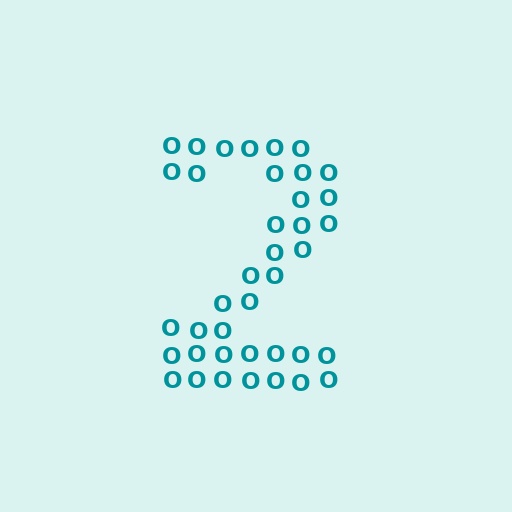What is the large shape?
The large shape is the digit 2.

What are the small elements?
The small elements are letter O's.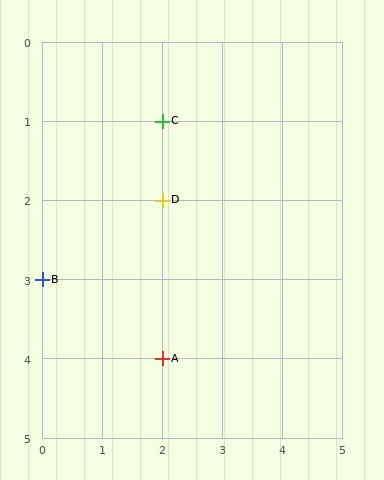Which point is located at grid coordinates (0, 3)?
Point B is at (0, 3).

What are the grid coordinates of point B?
Point B is at grid coordinates (0, 3).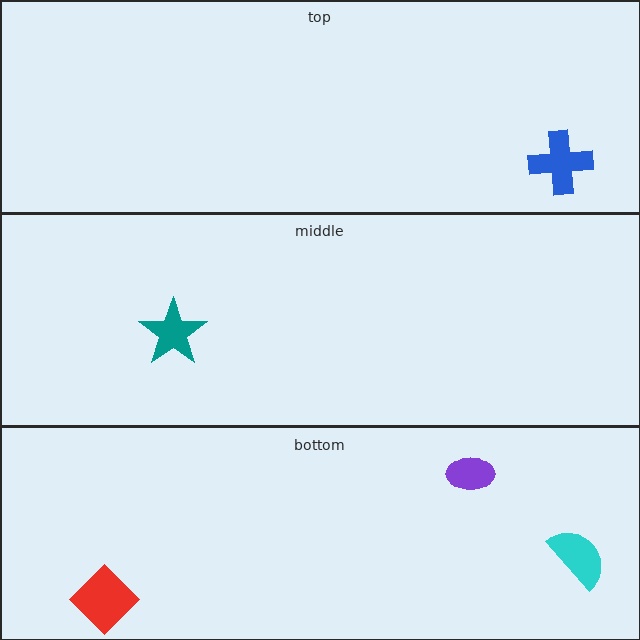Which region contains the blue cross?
The top region.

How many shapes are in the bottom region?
3.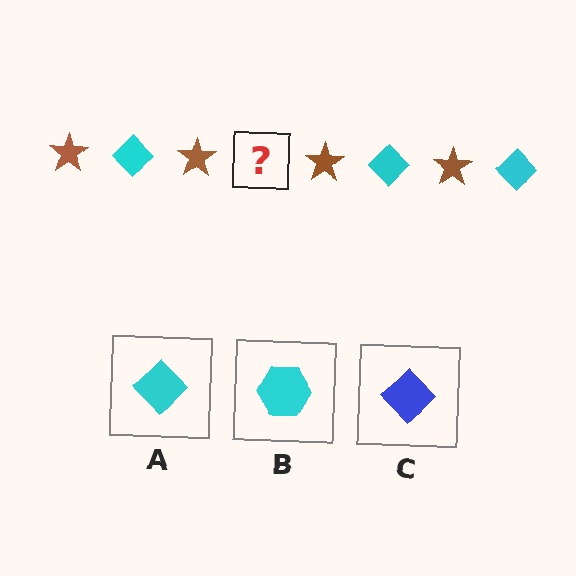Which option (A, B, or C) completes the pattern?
A.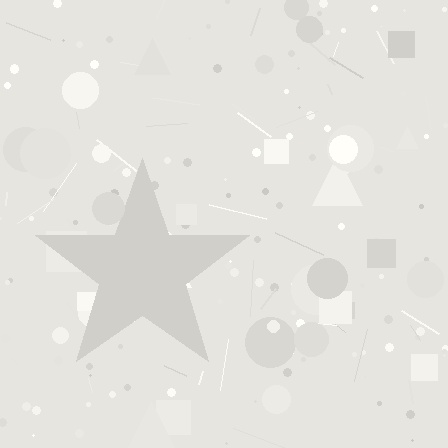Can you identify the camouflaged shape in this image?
The camouflaged shape is a star.